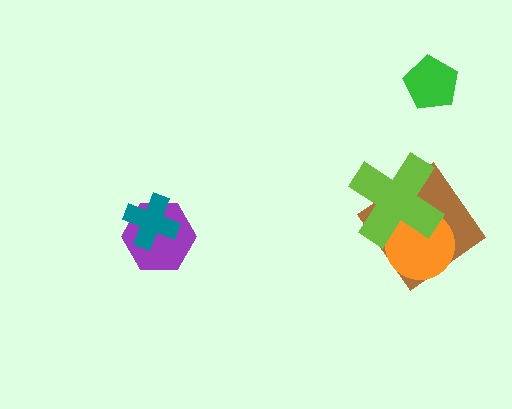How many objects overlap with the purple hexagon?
1 object overlaps with the purple hexagon.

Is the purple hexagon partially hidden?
Yes, it is partially covered by another shape.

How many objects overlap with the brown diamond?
2 objects overlap with the brown diamond.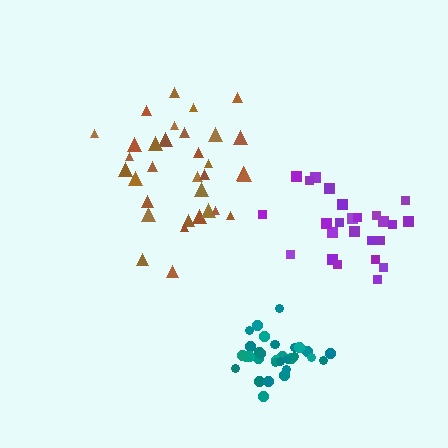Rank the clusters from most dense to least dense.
teal, purple, brown.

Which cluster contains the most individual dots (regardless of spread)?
Brown (33).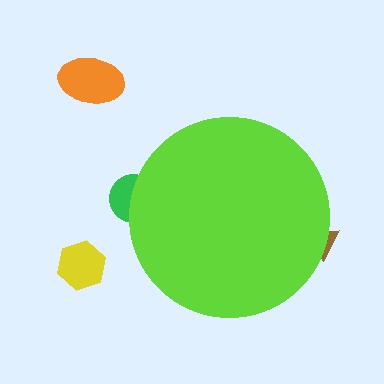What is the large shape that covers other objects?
A lime circle.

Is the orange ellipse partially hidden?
No, the orange ellipse is fully visible.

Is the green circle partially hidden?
Yes, the green circle is partially hidden behind the lime circle.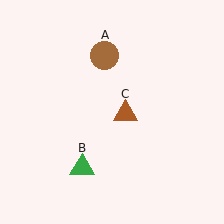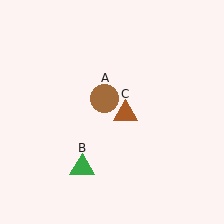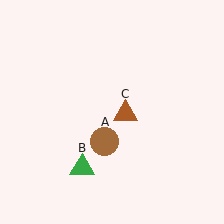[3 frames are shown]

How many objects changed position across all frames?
1 object changed position: brown circle (object A).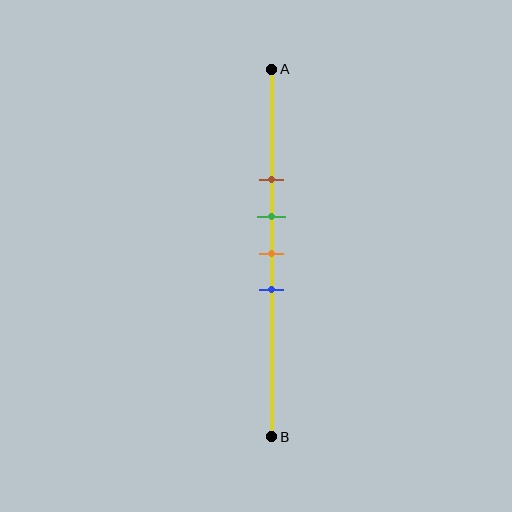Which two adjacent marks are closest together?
The green and orange marks are the closest adjacent pair.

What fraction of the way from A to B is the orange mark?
The orange mark is approximately 50% (0.5) of the way from A to B.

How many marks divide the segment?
There are 4 marks dividing the segment.